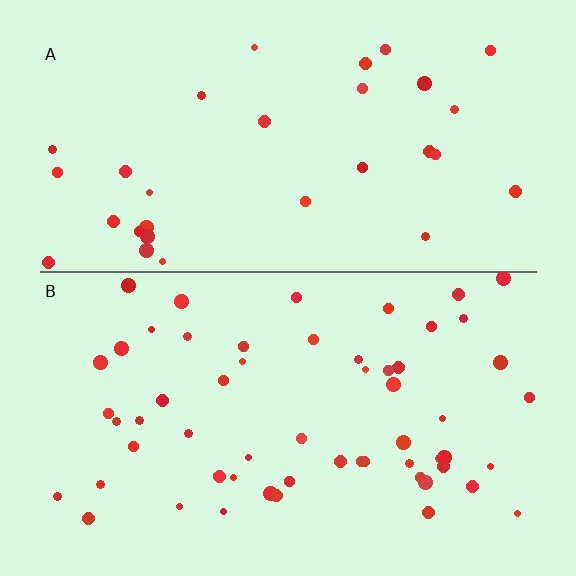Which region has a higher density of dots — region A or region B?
B (the bottom).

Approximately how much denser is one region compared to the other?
Approximately 1.9× — region B over region A.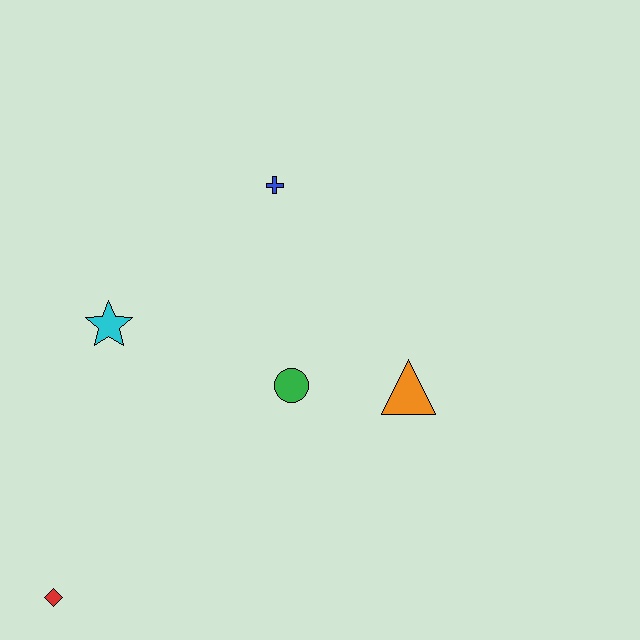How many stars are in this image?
There is 1 star.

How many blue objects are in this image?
There is 1 blue object.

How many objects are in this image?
There are 5 objects.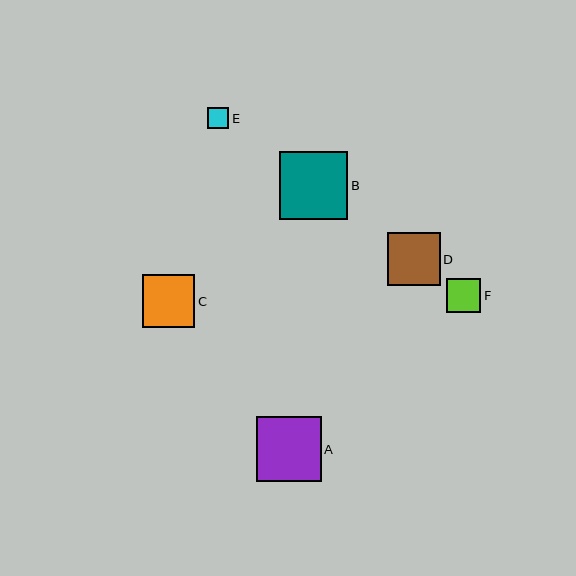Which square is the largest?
Square B is the largest with a size of approximately 69 pixels.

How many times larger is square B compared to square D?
Square B is approximately 1.3 times the size of square D.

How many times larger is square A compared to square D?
Square A is approximately 1.2 times the size of square D.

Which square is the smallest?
Square E is the smallest with a size of approximately 21 pixels.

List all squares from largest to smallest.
From largest to smallest: B, A, D, C, F, E.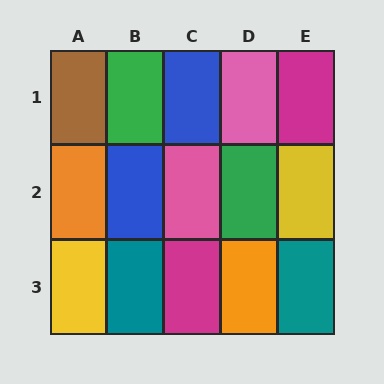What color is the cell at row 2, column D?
Green.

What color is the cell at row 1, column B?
Green.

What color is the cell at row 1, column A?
Brown.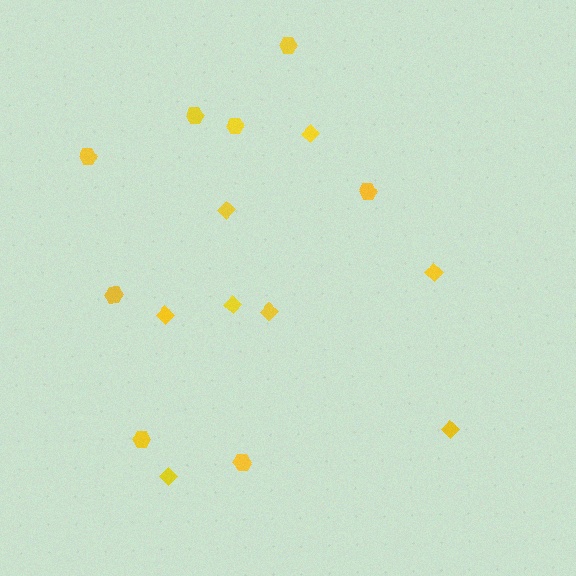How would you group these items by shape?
There are 2 groups: one group of diamonds (8) and one group of hexagons (8).